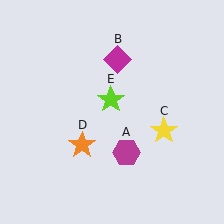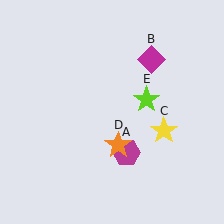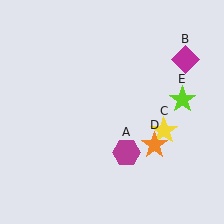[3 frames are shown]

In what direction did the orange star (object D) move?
The orange star (object D) moved right.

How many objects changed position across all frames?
3 objects changed position: magenta diamond (object B), orange star (object D), lime star (object E).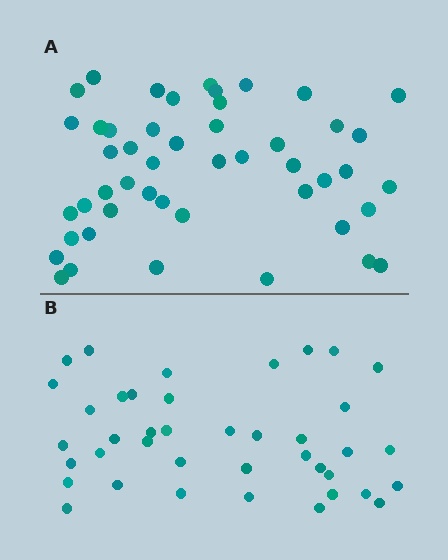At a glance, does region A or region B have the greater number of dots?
Region A (the top region) has more dots.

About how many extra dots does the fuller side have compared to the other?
Region A has roughly 8 or so more dots than region B.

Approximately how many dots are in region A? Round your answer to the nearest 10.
About 50 dots. (The exact count is 48, which rounds to 50.)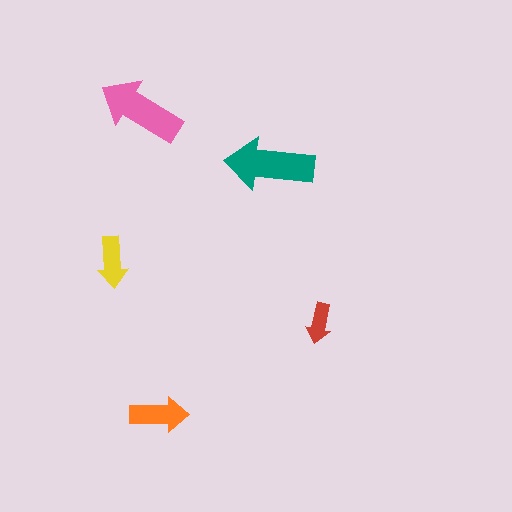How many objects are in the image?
There are 5 objects in the image.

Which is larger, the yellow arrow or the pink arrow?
The pink one.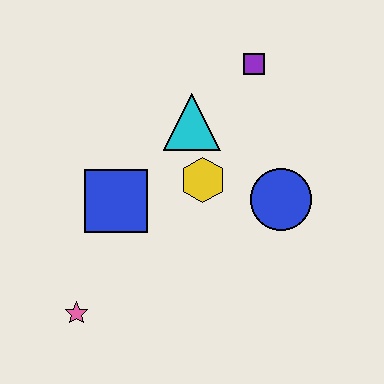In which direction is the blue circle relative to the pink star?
The blue circle is to the right of the pink star.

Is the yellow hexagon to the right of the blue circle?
No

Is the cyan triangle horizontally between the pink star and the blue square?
No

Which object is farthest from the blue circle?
The pink star is farthest from the blue circle.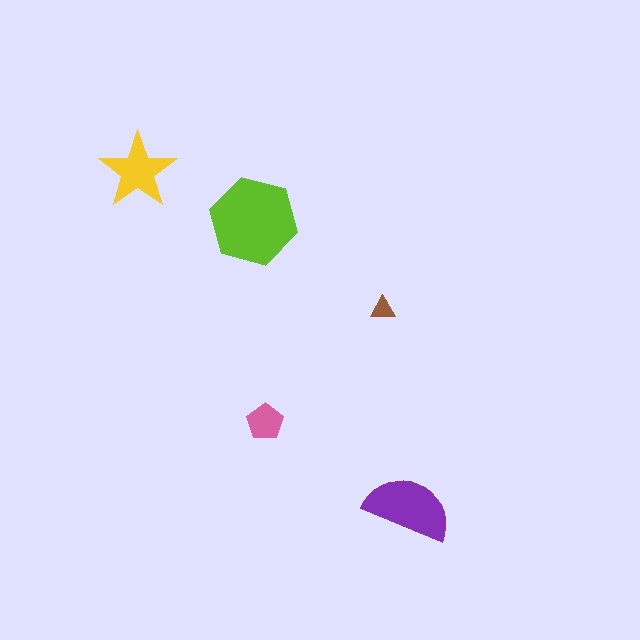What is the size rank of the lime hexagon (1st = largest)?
1st.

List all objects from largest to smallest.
The lime hexagon, the purple semicircle, the yellow star, the pink pentagon, the brown triangle.